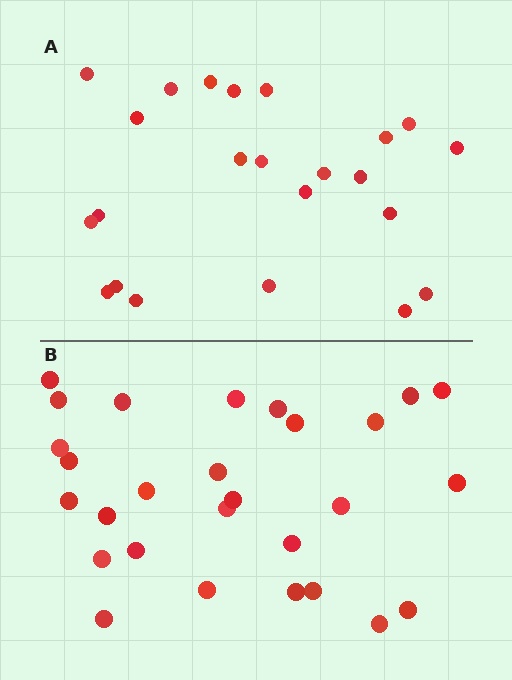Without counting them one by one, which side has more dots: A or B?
Region B (the bottom region) has more dots.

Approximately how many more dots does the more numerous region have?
Region B has about 5 more dots than region A.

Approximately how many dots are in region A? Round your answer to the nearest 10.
About 20 dots. (The exact count is 23, which rounds to 20.)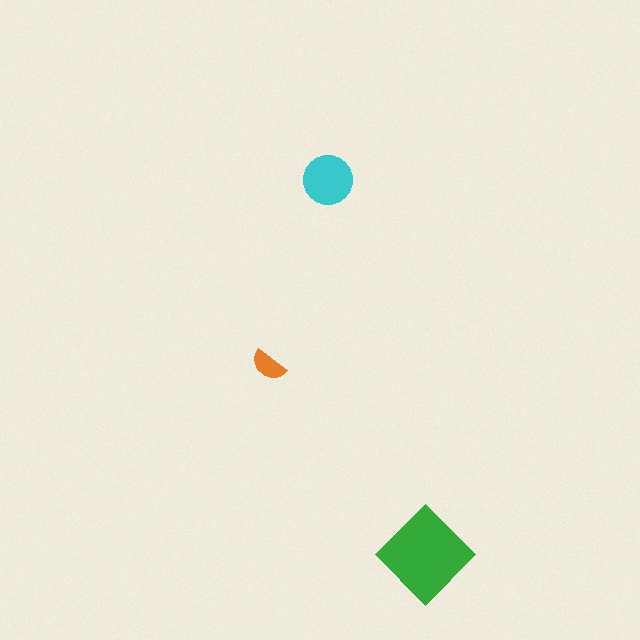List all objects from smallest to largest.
The orange semicircle, the cyan circle, the green diamond.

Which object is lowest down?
The green diamond is bottommost.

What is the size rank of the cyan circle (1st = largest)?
2nd.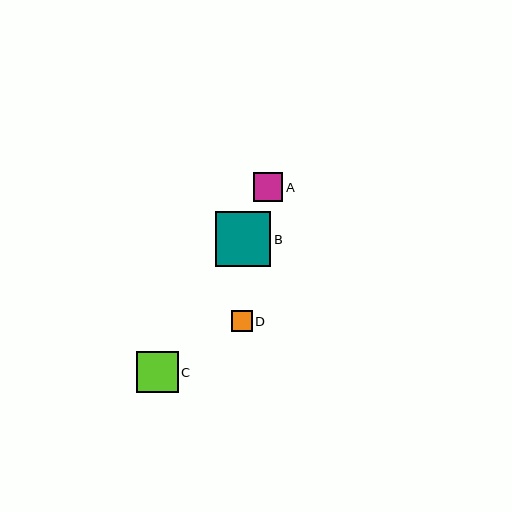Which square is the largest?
Square B is the largest with a size of approximately 55 pixels.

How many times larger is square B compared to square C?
Square B is approximately 1.3 times the size of square C.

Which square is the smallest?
Square D is the smallest with a size of approximately 21 pixels.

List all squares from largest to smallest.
From largest to smallest: B, C, A, D.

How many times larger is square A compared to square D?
Square A is approximately 1.4 times the size of square D.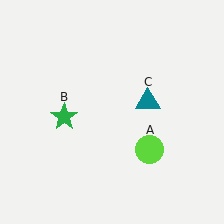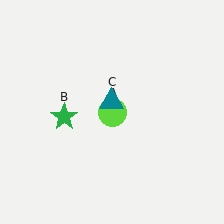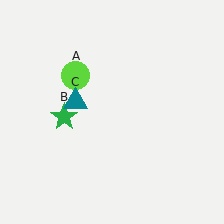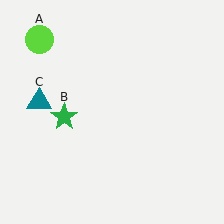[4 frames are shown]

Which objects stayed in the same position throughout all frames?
Green star (object B) remained stationary.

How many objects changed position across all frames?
2 objects changed position: lime circle (object A), teal triangle (object C).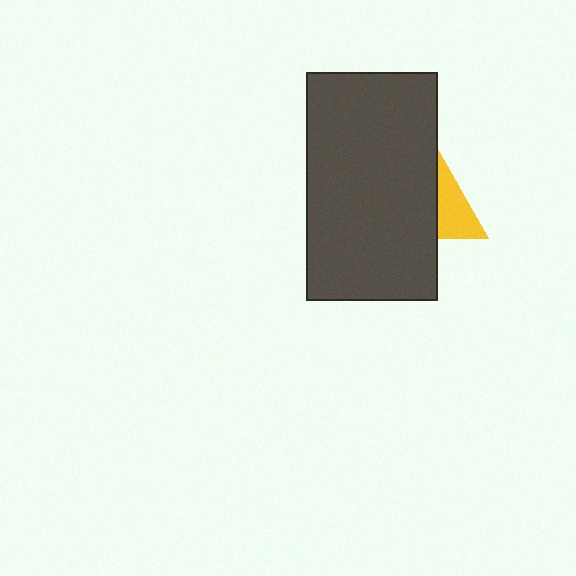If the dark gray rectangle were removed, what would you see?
You would see the complete yellow triangle.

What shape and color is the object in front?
The object in front is a dark gray rectangle.